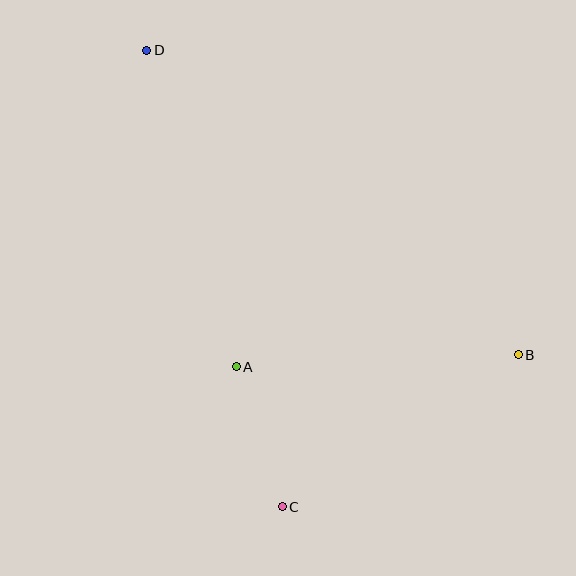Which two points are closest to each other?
Points A and C are closest to each other.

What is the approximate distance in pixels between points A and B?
The distance between A and B is approximately 282 pixels.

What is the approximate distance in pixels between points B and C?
The distance between B and C is approximately 281 pixels.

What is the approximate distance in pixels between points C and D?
The distance between C and D is approximately 476 pixels.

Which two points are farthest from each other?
Points B and D are farthest from each other.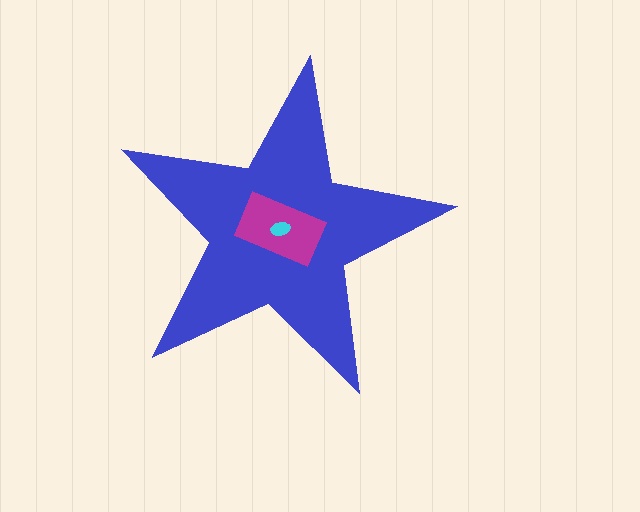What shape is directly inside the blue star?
The magenta rectangle.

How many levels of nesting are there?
3.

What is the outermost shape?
The blue star.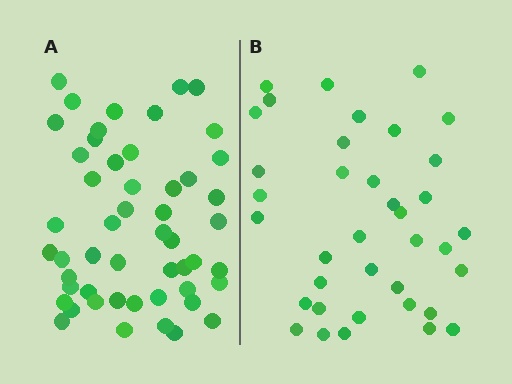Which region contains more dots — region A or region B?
Region A (the left region) has more dots.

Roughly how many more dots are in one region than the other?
Region A has approximately 15 more dots than region B.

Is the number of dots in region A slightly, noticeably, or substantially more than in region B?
Region A has noticeably more, but not dramatically so. The ratio is roughly 1.4 to 1.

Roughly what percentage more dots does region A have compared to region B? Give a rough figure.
About 40% more.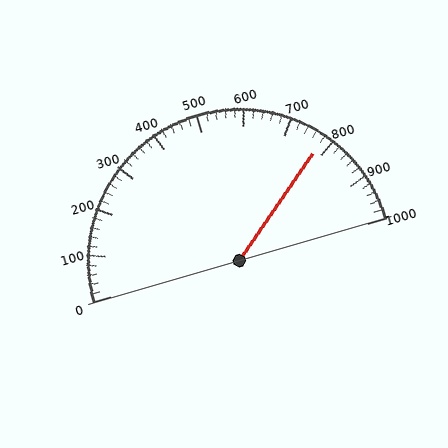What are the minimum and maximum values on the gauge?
The gauge ranges from 0 to 1000.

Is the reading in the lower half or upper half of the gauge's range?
The reading is in the upper half of the range (0 to 1000).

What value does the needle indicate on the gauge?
The needle indicates approximately 780.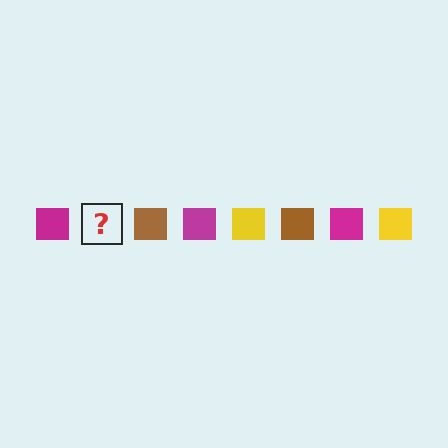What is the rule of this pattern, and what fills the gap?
The rule is that the pattern cycles through magenta, yellow, brown squares. The gap should be filled with a yellow square.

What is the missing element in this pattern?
The missing element is a yellow square.